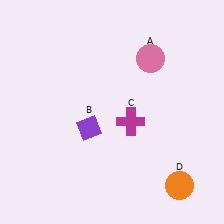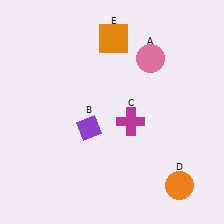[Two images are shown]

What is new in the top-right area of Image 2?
An orange square (E) was added in the top-right area of Image 2.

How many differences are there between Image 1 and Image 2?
There is 1 difference between the two images.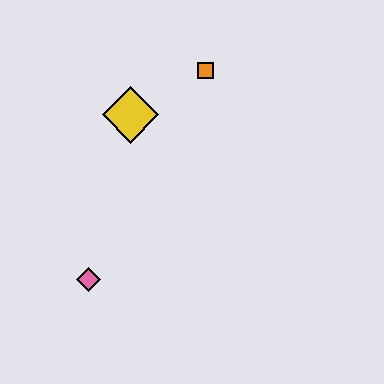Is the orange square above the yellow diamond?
Yes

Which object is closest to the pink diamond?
The yellow diamond is closest to the pink diamond.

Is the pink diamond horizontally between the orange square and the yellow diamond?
No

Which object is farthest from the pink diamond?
The orange square is farthest from the pink diamond.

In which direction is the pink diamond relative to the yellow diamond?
The pink diamond is below the yellow diamond.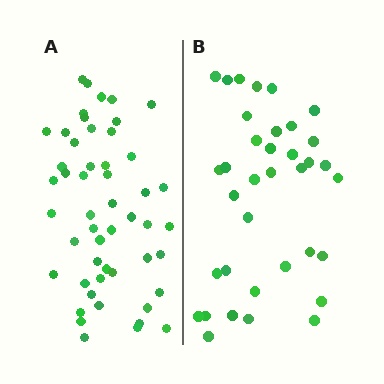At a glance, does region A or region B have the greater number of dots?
Region A (the left region) has more dots.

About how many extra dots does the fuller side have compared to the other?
Region A has approximately 15 more dots than region B.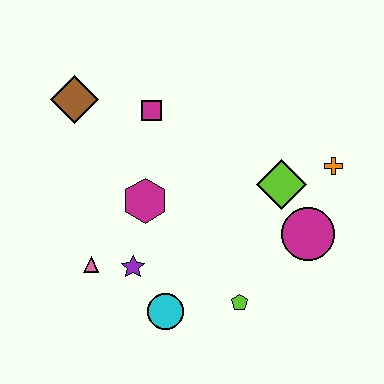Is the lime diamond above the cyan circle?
Yes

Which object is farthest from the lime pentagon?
The brown diamond is farthest from the lime pentagon.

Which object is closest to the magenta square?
The brown diamond is closest to the magenta square.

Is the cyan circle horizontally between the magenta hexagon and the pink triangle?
No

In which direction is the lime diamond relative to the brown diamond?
The lime diamond is to the right of the brown diamond.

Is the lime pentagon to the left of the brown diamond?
No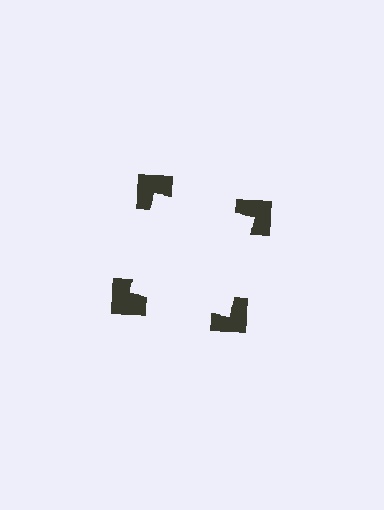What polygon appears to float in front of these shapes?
An illusory square — its edges are inferred from the aligned wedge cuts in the notched squares, not physically drawn.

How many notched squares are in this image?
There are 4 — one at each vertex of the illusory square.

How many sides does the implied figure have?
4 sides.